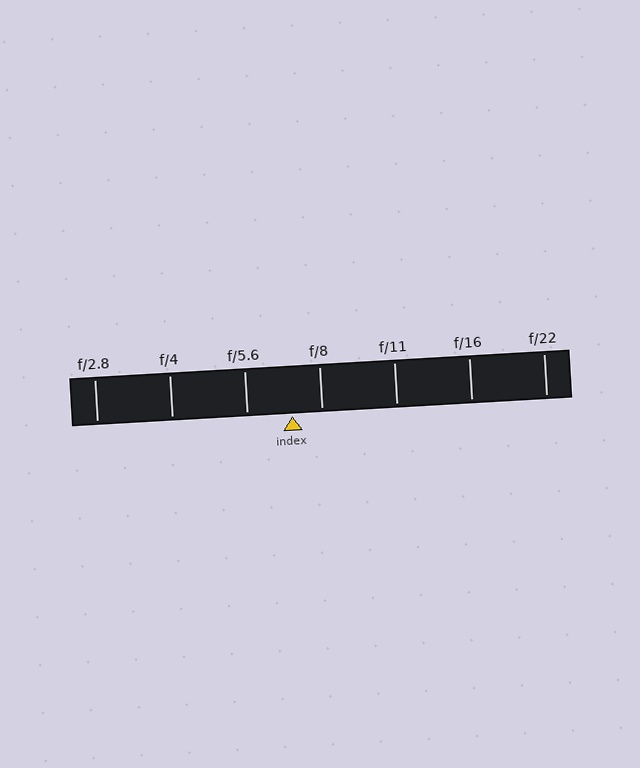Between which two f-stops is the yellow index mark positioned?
The index mark is between f/5.6 and f/8.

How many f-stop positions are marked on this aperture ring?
There are 7 f-stop positions marked.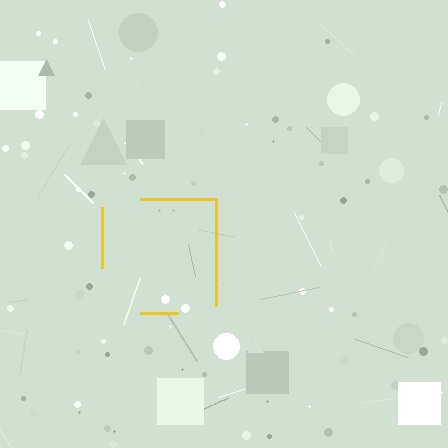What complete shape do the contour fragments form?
The contour fragments form a square.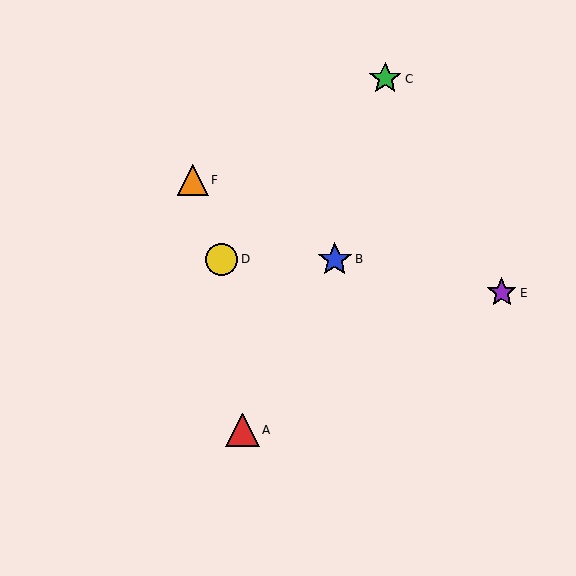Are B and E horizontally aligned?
No, B is at y≈259 and E is at y≈293.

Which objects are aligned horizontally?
Objects B, D are aligned horizontally.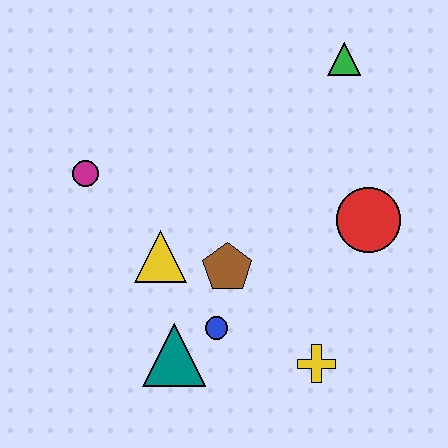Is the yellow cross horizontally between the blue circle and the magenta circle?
No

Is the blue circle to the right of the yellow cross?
No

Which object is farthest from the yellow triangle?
The green triangle is farthest from the yellow triangle.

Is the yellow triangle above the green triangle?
No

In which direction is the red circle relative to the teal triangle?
The red circle is to the right of the teal triangle.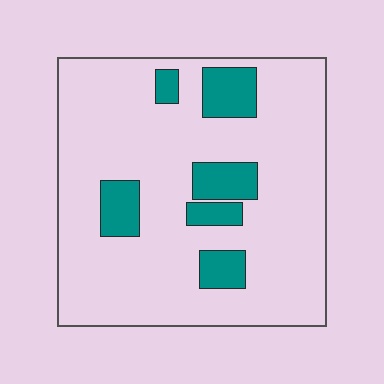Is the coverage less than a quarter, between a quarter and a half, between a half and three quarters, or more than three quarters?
Less than a quarter.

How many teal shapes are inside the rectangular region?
6.